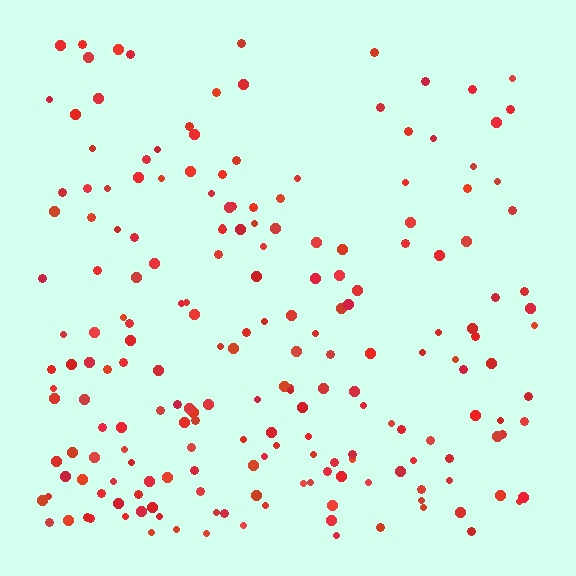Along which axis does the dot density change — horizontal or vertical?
Vertical.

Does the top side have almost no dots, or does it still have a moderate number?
Still a moderate number, just noticeably fewer than the bottom.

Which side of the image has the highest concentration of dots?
The bottom.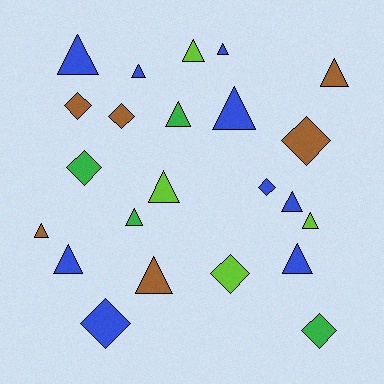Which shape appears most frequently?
Triangle, with 15 objects.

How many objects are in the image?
There are 23 objects.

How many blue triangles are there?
There are 7 blue triangles.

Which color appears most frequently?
Blue, with 9 objects.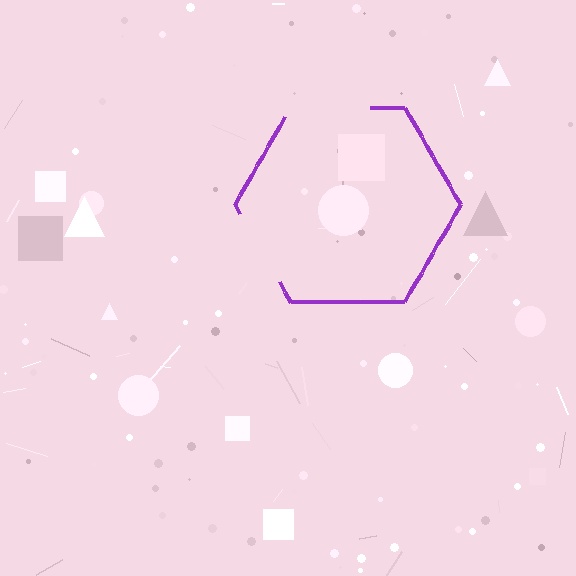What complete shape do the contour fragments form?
The contour fragments form a hexagon.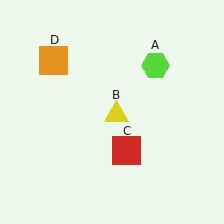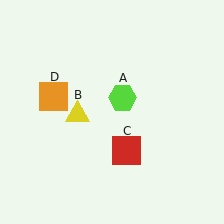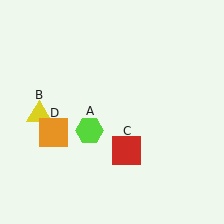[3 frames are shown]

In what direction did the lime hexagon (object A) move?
The lime hexagon (object A) moved down and to the left.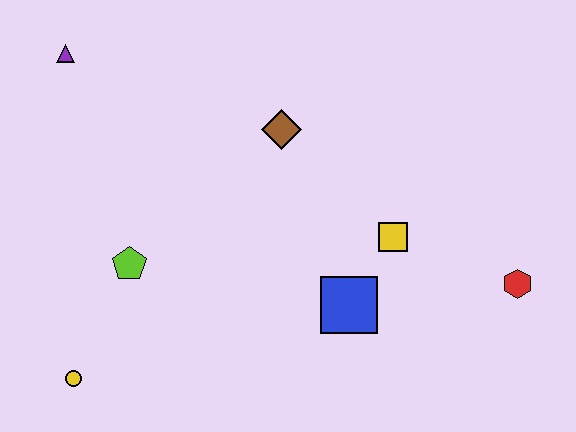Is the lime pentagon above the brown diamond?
No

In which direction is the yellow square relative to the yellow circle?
The yellow square is to the right of the yellow circle.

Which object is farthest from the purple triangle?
The red hexagon is farthest from the purple triangle.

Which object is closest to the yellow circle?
The lime pentagon is closest to the yellow circle.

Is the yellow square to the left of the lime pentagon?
No